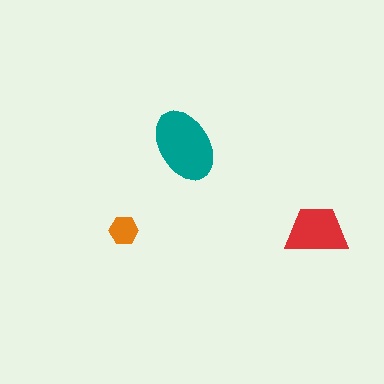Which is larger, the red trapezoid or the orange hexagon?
The red trapezoid.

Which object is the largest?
The teal ellipse.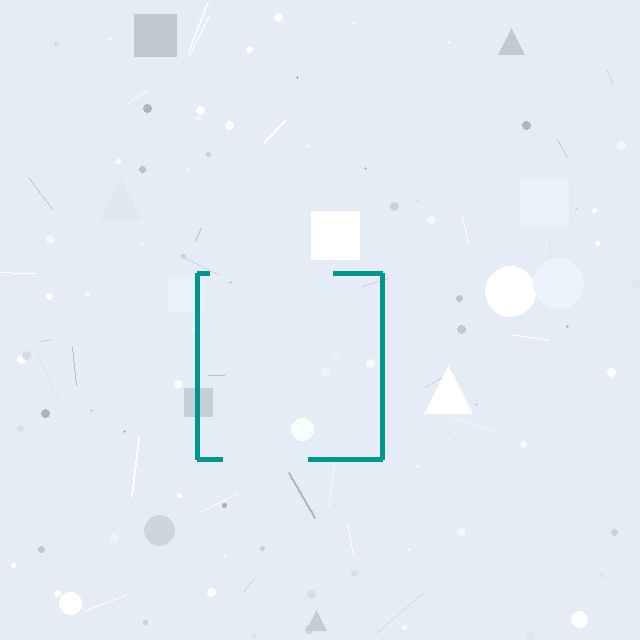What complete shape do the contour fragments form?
The contour fragments form a square.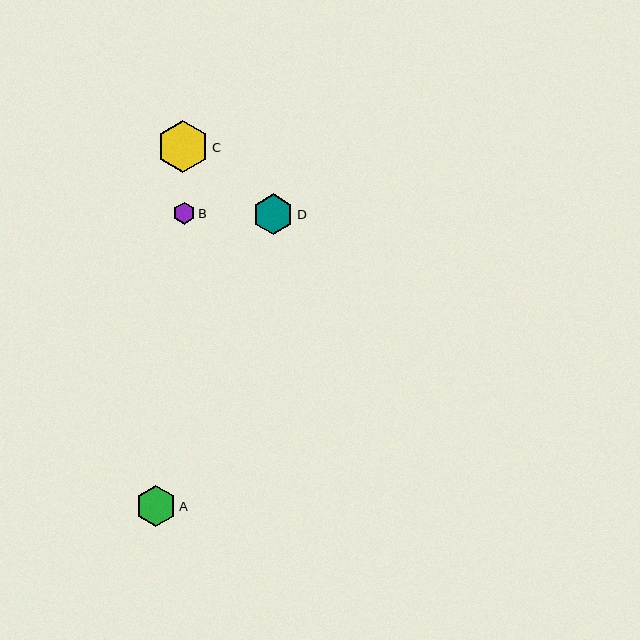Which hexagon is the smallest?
Hexagon B is the smallest with a size of approximately 22 pixels.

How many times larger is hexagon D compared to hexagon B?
Hexagon D is approximately 1.8 times the size of hexagon B.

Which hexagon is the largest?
Hexagon C is the largest with a size of approximately 53 pixels.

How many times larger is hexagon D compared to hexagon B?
Hexagon D is approximately 1.8 times the size of hexagon B.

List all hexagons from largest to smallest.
From largest to smallest: C, D, A, B.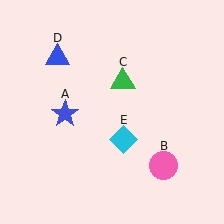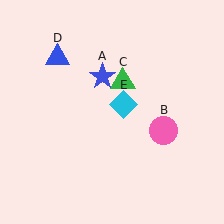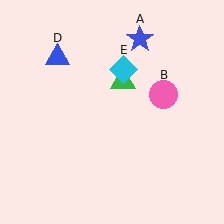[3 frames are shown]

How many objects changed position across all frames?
3 objects changed position: blue star (object A), pink circle (object B), cyan diamond (object E).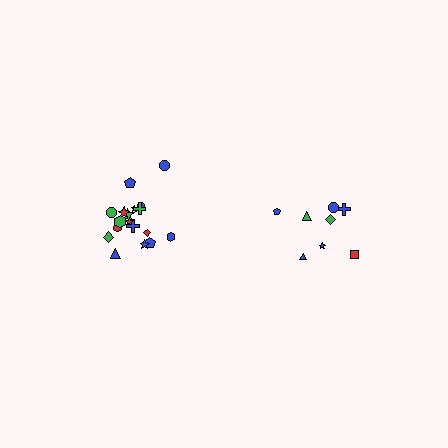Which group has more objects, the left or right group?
The left group.